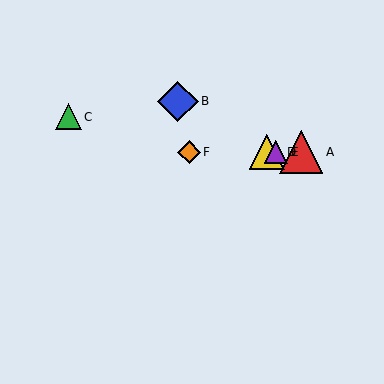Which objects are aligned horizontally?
Objects A, D, E, F are aligned horizontally.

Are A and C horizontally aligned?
No, A is at y≈152 and C is at y≈117.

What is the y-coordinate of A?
Object A is at y≈152.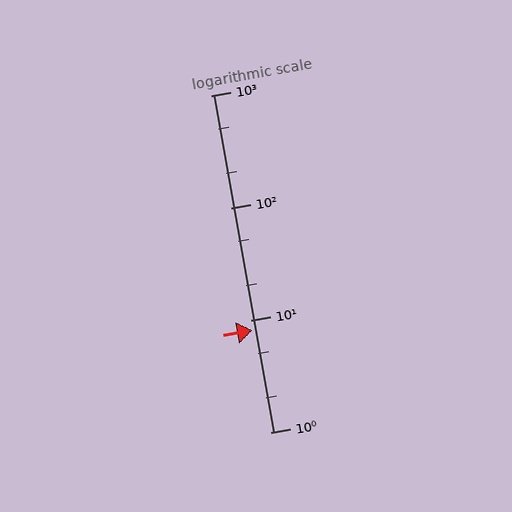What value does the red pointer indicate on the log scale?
The pointer indicates approximately 8.1.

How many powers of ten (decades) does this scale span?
The scale spans 3 decades, from 1 to 1000.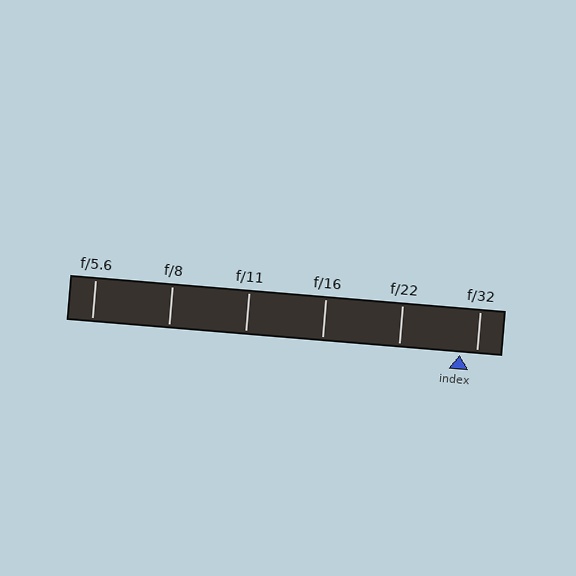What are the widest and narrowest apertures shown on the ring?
The widest aperture shown is f/5.6 and the narrowest is f/32.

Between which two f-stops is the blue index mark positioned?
The index mark is between f/22 and f/32.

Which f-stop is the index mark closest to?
The index mark is closest to f/32.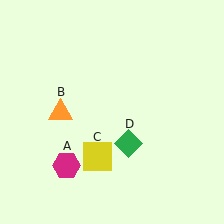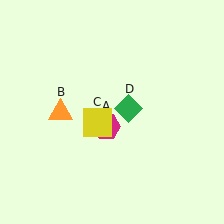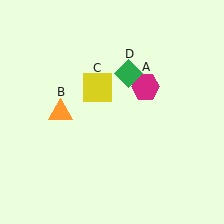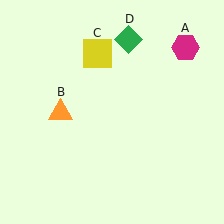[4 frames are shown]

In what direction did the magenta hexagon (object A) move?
The magenta hexagon (object A) moved up and to the right.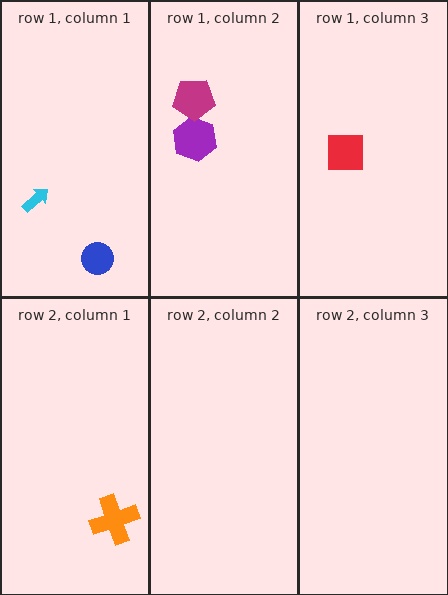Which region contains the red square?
The row 1, column 3 region.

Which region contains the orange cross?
The row 2, column 1 region.